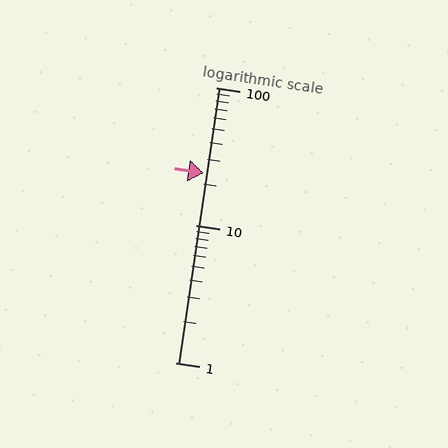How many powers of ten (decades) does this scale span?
The scale spans 2 decades, from 1 to 100.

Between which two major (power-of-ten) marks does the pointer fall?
The pointer is between 10 and 100.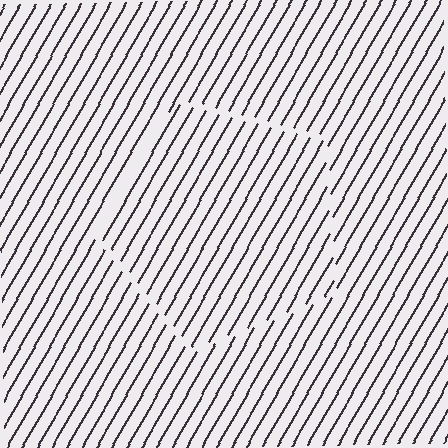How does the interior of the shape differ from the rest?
The interior of the shape contains the same grating, shifted by half a period — the contour is defined by the phase discontinuity where line-ends from the inner and outer gratings abut.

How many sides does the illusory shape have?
5 sides — the line-ends trace a pentagon.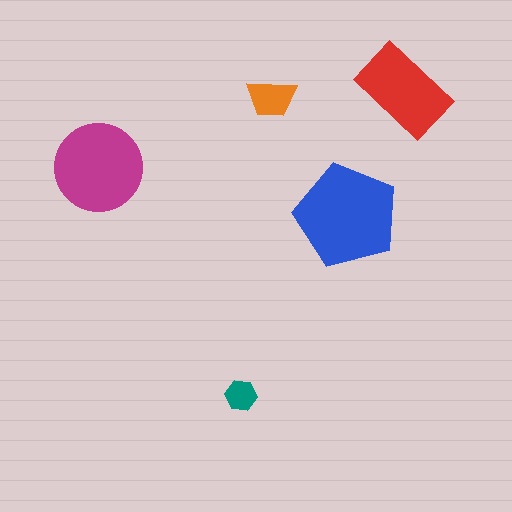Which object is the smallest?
The teal hexagon.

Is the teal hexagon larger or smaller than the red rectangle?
Smaller.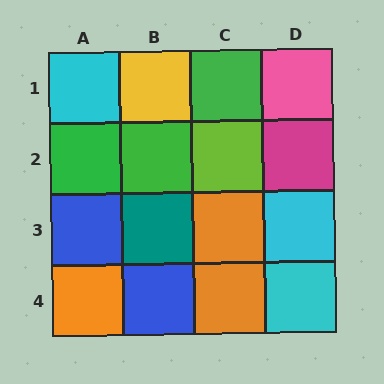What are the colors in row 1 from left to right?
Cyan, yellow, green, pink.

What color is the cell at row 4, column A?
Orange.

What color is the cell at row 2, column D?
Magenta.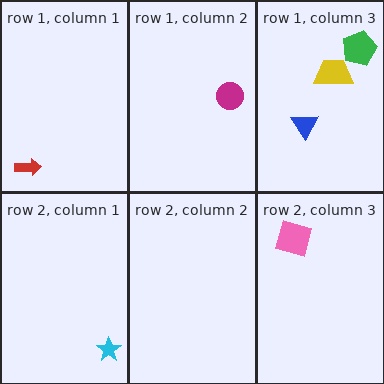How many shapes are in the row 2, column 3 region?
1.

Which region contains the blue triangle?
The row 1, column 3 region.